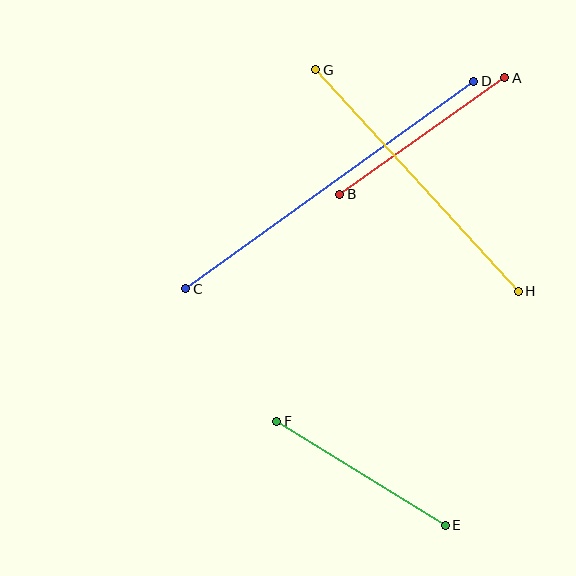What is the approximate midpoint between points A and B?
The midpoint is at approximately (422, 136) pixels.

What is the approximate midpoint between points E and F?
The midpoint is at approximately (361, 473) pixels.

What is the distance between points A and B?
The distance is approximately 202 pixels.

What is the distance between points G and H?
The distance is approximately 300 pixels.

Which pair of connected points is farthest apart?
Points C and D are farthest apart.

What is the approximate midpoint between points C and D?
The midpoint is at approximately (330, 185) pixels.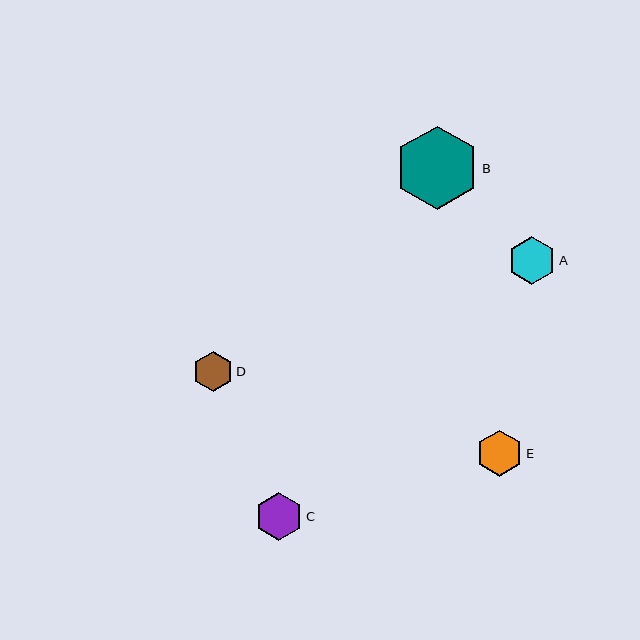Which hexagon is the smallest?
Hexagon D is the smallest with a size of approximately 41 pixels.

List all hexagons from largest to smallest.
From largest to smallest: B, C, A, E, D.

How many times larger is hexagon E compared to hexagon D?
Hexagon E is approximately 1.1 times the size of hexagon D.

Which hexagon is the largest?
Hexagon B is the largest with a size of approximately 84 pixels.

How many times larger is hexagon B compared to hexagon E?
Hexagon B is approximately 1.8 times the size of hexagon E.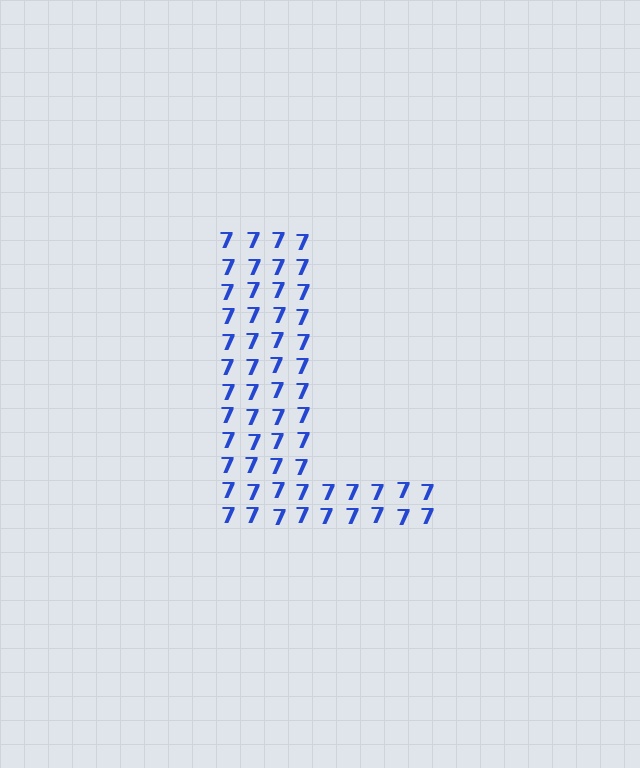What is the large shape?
The large shape is the letter L.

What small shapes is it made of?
It is made of small digit 7's.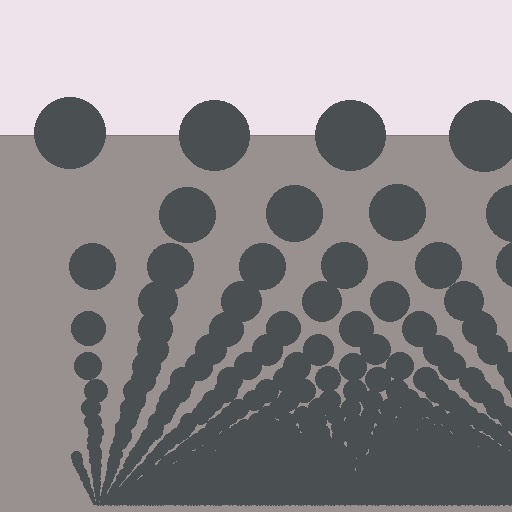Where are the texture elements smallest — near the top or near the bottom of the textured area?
Near the bottom.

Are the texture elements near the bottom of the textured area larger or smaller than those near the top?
Smaller. The gradient is inverted — elements near the bottom are smaller and denser.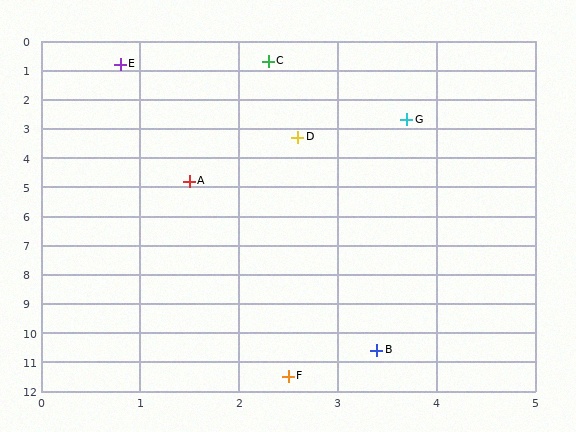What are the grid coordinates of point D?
Point D is at approximately (2.6, 3.3).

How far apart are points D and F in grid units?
Points D and F are about 8.2 grid units apart.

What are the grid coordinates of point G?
Point G is at approximately (3.7, 2.7).